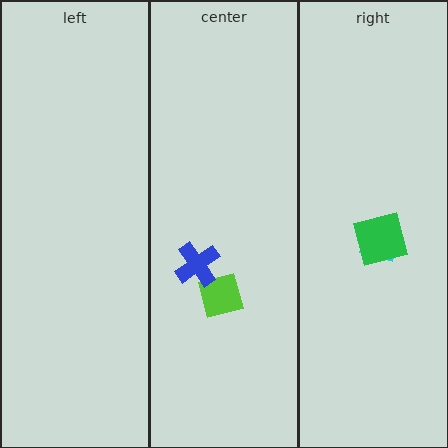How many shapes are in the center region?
2.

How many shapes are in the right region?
2.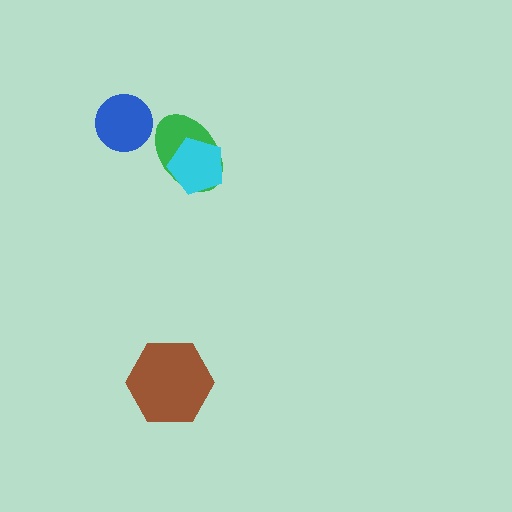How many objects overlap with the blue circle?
0 objects overlap with the blue circle.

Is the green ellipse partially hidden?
Yes, it is partially covered by another shape.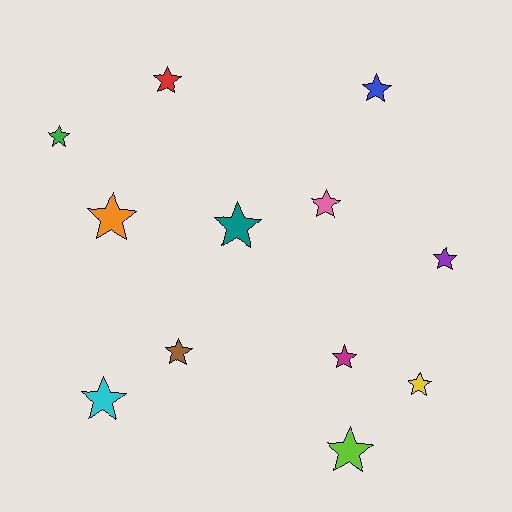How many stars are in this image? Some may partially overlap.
There are 12 stars.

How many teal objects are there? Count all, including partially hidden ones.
There is 1 teal object.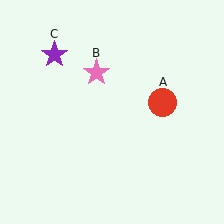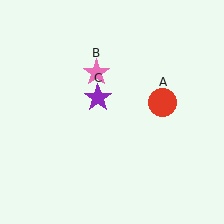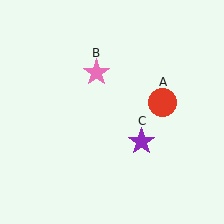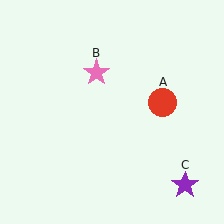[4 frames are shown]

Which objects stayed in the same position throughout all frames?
Red circle (object A) and pink star (object B) remained stationary.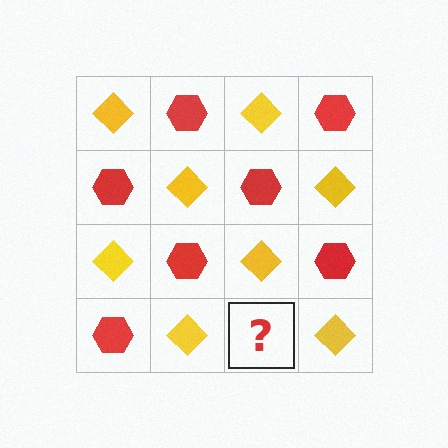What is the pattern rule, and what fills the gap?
The rule is that it alternates yellow diamond and red hexagon in a checkerboard pattern. The gap should be filled with a red hexagon.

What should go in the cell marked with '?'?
The missing cell should contain a red hexagon.